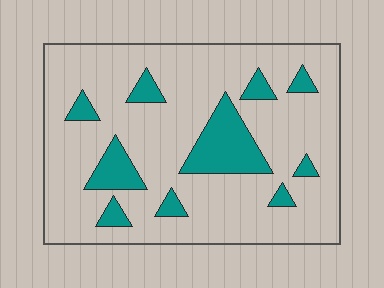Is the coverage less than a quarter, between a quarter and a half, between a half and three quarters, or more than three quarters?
Less than a quarter.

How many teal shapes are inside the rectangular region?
10.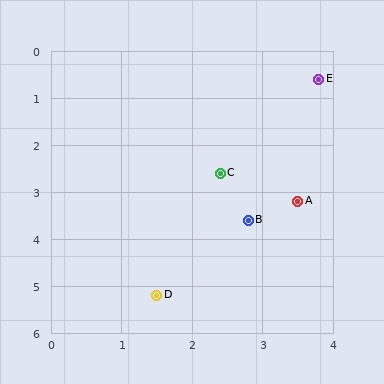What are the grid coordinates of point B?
Point B is at approximately (2.8, 3.6).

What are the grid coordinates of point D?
Point D is at approximately (1.5, 5.2).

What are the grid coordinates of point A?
Point A is at approximately (3.5, 3.2).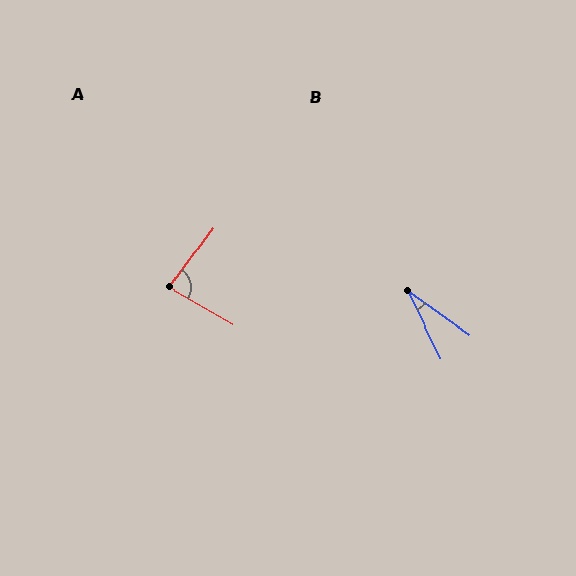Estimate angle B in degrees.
Approximately 29 degrees.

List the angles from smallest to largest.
B (29°), A (84°).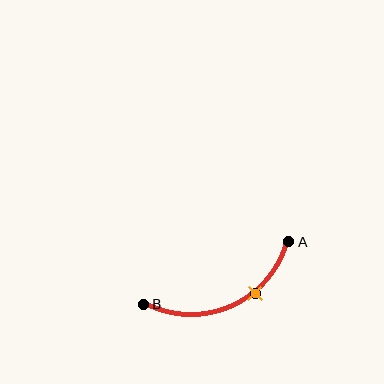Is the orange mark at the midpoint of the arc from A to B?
No. The orange mark lies on the arc but is closer to endpoint A. The arc midpoint would be at the point on the curve equidistant along the arc from both A and B.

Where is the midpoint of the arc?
The arc midpoint is the point on the curve farthest from the straight line joining A and B. It sits below that line.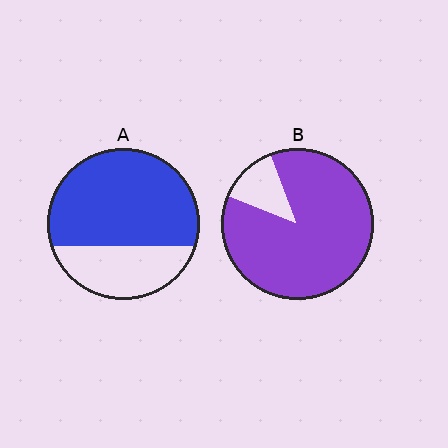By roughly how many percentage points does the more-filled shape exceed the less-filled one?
By roughly 20 percentage points (B over A).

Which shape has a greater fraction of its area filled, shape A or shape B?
Shape B.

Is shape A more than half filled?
Yes.